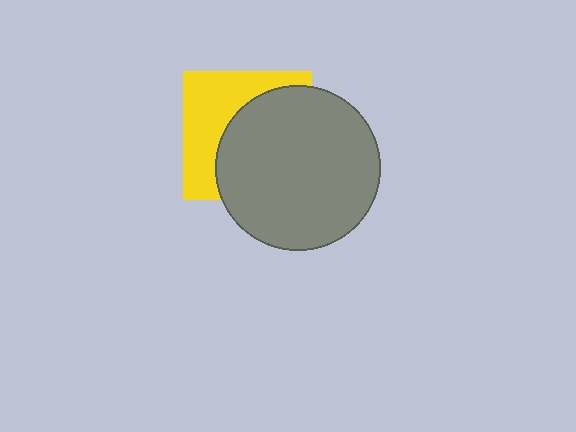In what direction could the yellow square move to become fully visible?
The yellow square could move left. That would shift it out from behind the gray circle entirely.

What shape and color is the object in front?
The object in front is a gray circle.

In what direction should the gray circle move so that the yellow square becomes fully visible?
The gray circle should move right. That is the shortest direction to clear the overlap and leave the yellow square fully visible.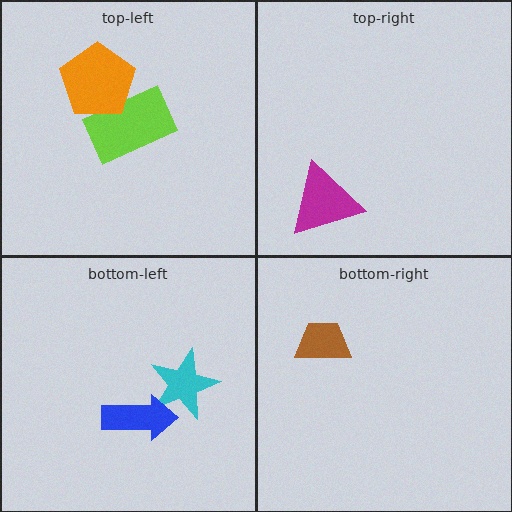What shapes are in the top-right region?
The magenta triangle.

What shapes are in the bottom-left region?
The cyan star, the blue arrow.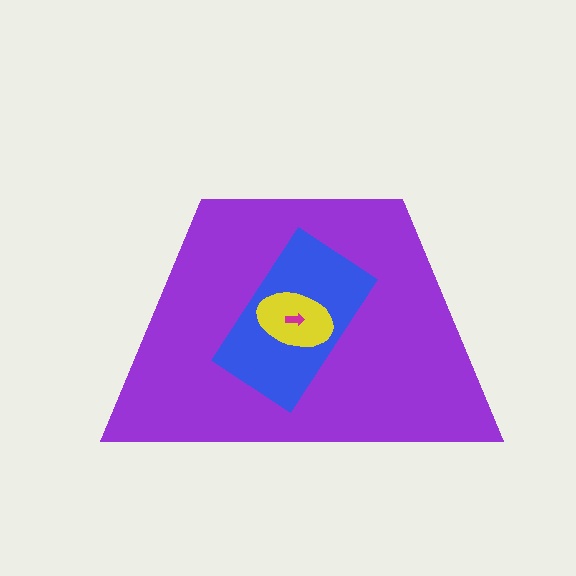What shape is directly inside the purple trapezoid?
The blue rectangle.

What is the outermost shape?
The purple trapezoid.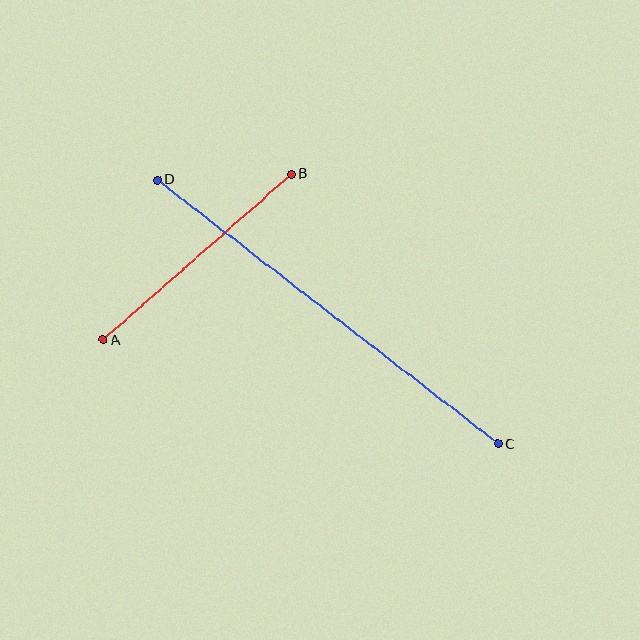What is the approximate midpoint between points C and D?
The midpoint is at approximately (327, 312) pixels.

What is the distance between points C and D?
The distance is approximately 431 pixels.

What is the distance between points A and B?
The distance is approximately 251 pixels.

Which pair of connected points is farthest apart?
Points C and D are farthest apart.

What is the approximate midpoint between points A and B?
The midpoint is at approximately (197, 257) pixels.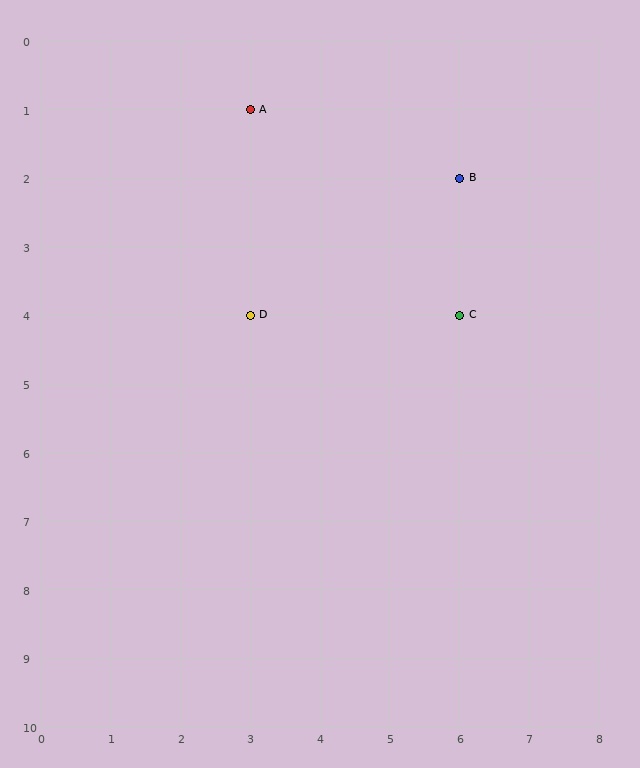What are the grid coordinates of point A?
Point A is at grid coordinates (3, 1).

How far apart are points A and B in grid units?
Points A and B are 3 columns and 1 row apart (about 3.2 grid units diagonally).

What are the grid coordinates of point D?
Point D is at grid coordinates (3, 4).